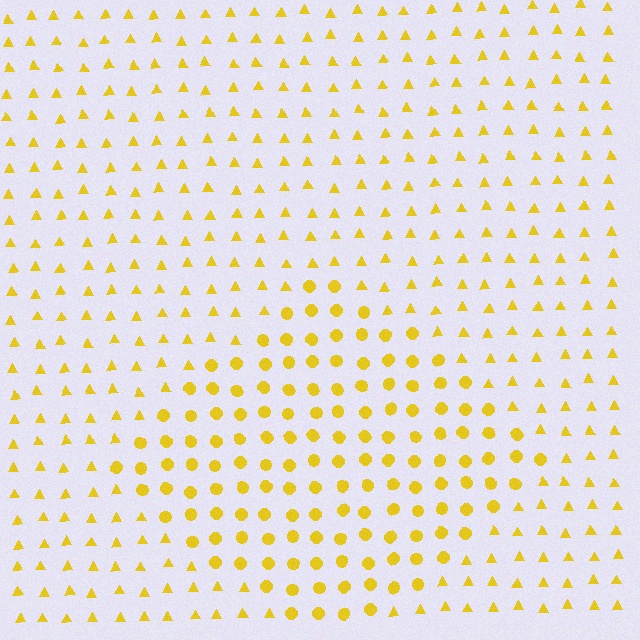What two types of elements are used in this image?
The image uses circles inside the diamond region and triangles outside it.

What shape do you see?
I see a diamond.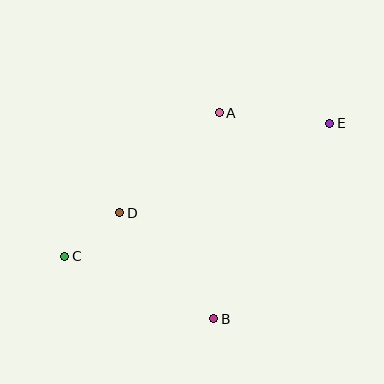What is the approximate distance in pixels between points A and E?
The distance between A and E is approximately 111 pixels.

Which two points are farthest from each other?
Points C and E are farthest from each other.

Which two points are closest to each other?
Points C and D are closest to each other.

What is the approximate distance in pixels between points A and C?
The distance between A and C is approximately 211 pixels.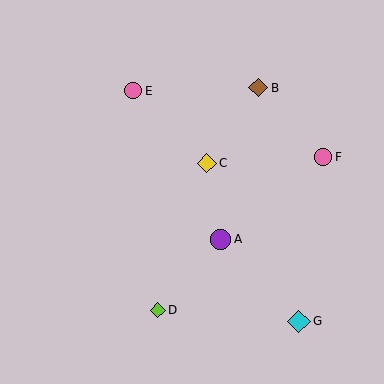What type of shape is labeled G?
Shape G is a cyan diamond.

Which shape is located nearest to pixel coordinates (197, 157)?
The yellow diamond (labeled C) at (207, 163) is nearest to that location.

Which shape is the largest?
The cyan diamond (labeled G) is the largest.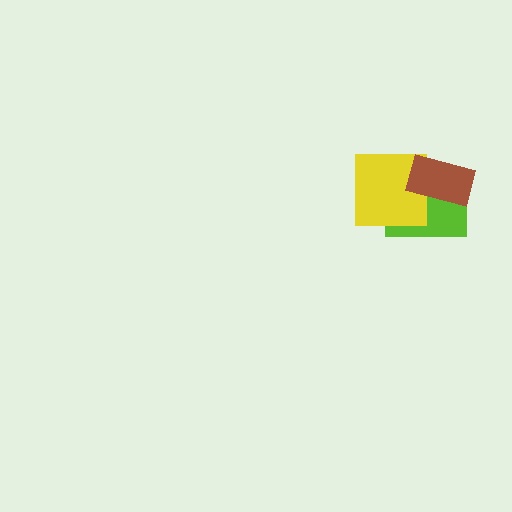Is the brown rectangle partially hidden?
No, no other shape covers it.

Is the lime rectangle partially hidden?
Yes, it is partially covered by another shape.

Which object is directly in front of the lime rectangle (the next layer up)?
The yellow square is directly in front of the lime rectangle.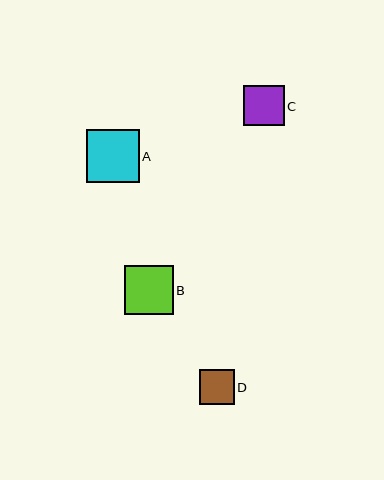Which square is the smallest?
Square D is the smallest with a size of approximately 34 pixels.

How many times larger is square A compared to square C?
Square A is approximately 1.3 times the size of square C.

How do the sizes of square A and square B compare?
Square A and square B are approximately the same size.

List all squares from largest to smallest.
From largest to smallest: A, B, C, D.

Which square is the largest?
Square A is the largest with a size of approximately 53 pixels.